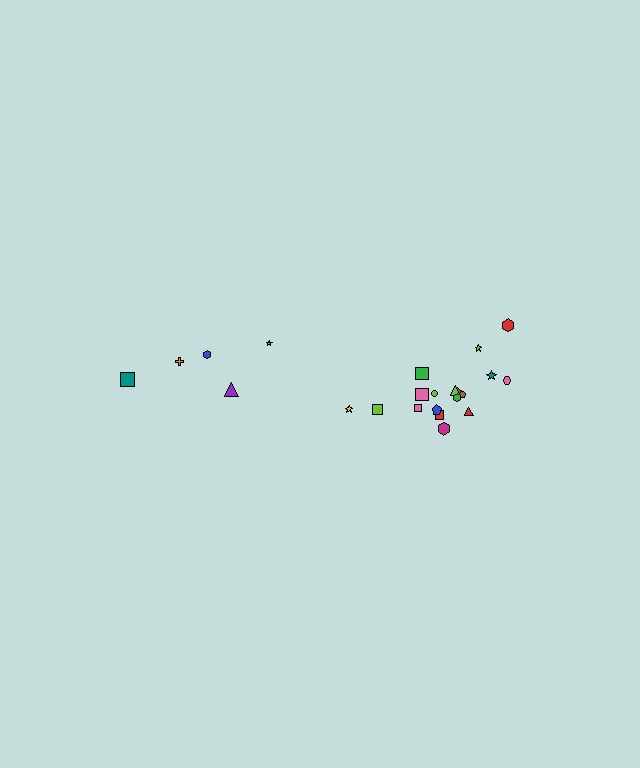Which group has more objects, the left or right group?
The right group.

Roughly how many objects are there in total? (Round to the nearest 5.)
Roughly 25 objects in total.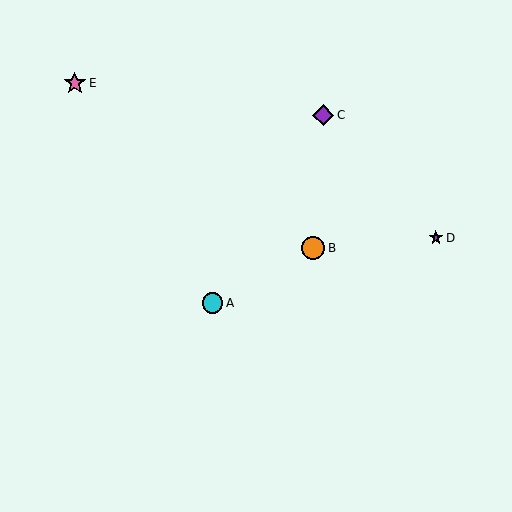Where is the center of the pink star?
The center of the pink star is at (75, 83).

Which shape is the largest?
The orange circle (labeled B) is the largest.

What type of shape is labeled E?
Shape E is a pink star.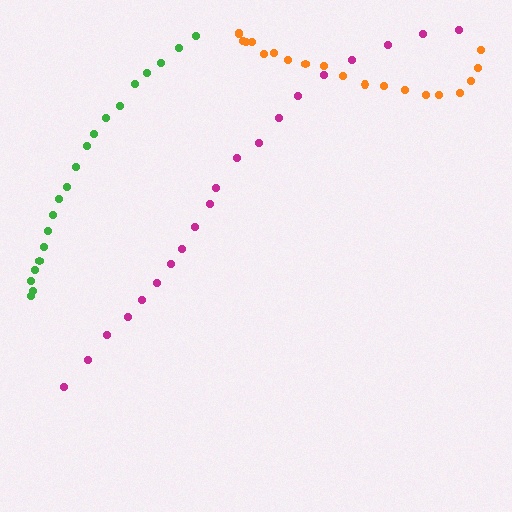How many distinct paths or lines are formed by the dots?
There are 3 distinct paths.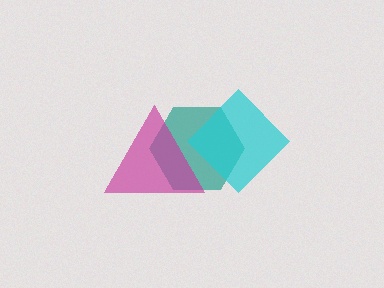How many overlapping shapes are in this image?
There are 3 overlapping shapes in the image.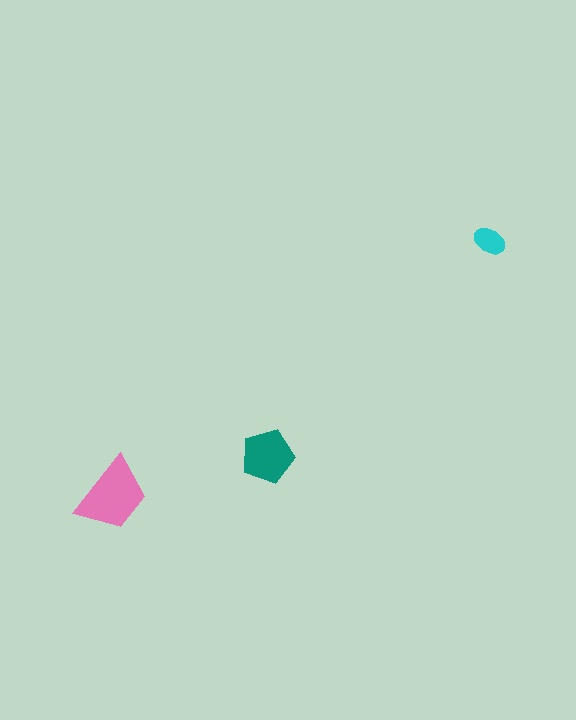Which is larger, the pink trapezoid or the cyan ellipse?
The pink trapezoid.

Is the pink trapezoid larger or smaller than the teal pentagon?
Larger.